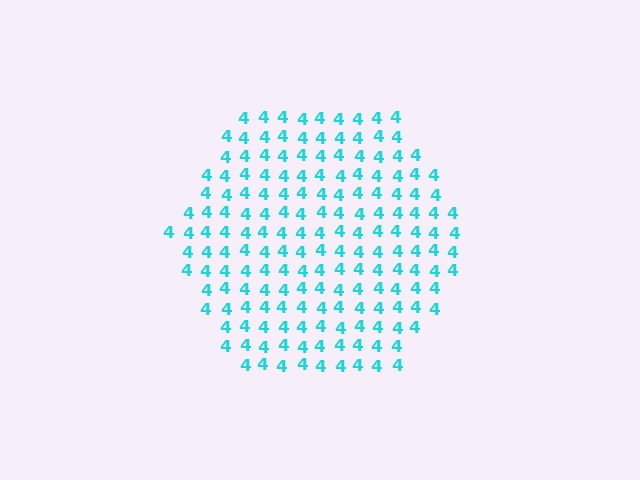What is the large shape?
The large shape is a hexagon.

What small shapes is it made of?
It is made of small digit 4's.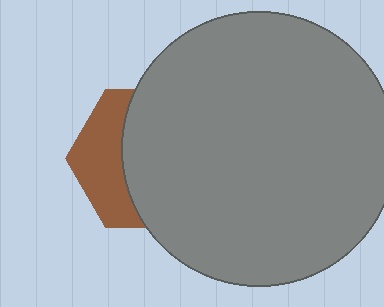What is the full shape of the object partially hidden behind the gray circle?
The partially hidden object is a brown hexagon.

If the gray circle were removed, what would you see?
You would see the complete brown hexagon.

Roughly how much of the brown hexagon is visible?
A small part of it is visible (roughly 35%).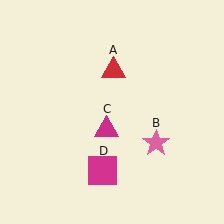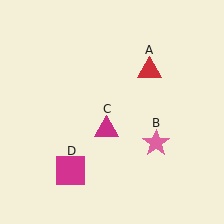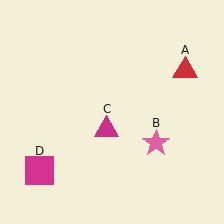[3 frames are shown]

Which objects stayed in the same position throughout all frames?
Pink star (object B) and magenta triangle (object C) remained stationary.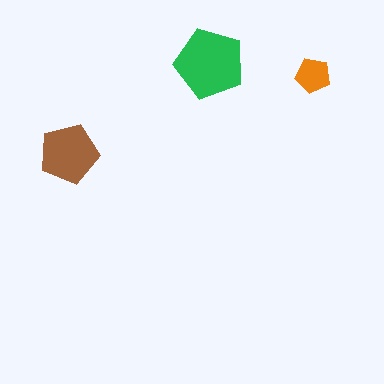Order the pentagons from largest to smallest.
the green one, the brown one, the orange one.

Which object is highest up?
The green pentagon is topmost.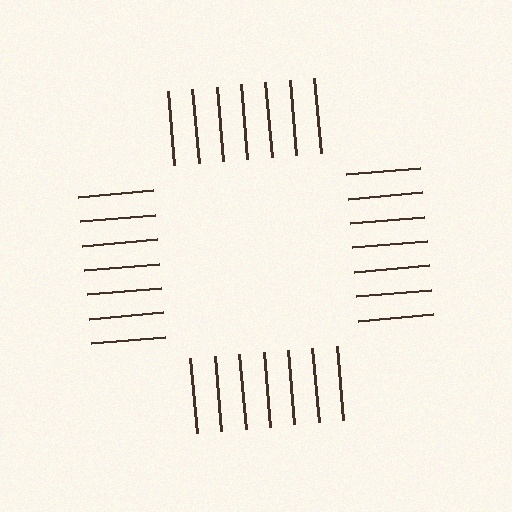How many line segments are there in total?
28 — 7 along each of the 4 edges.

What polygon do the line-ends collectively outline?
An illusory square — the line segments terminate on its edges but no continuous stroke is drawn.